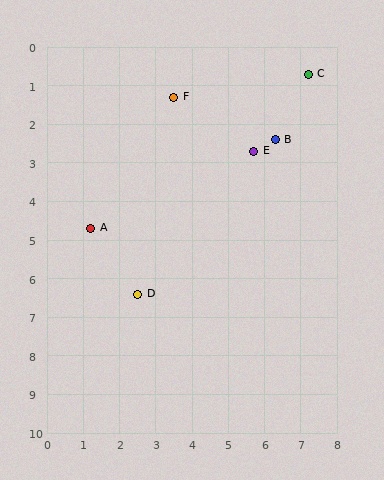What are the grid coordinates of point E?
Point E is at approximately (5.7, 2.7).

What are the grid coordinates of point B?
Point B is at approximately (6.3, 2.4).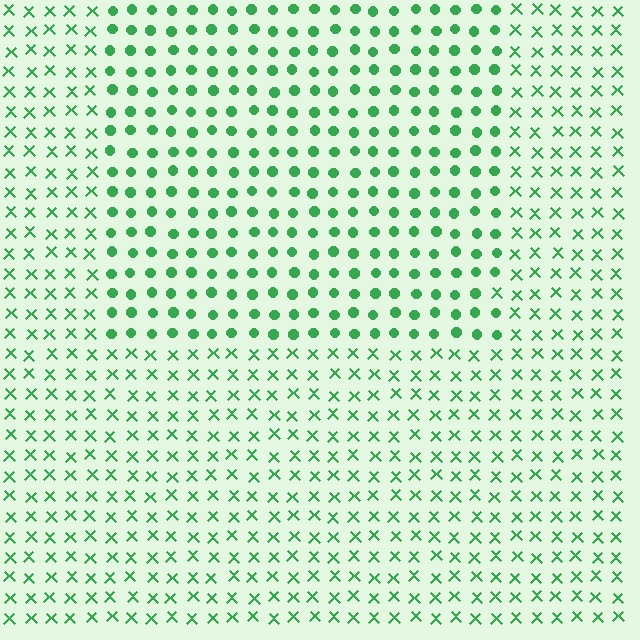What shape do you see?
I see a rectangle.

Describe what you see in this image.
The image is filled with small green elements arranged in a uniform grid. A rectangle-shaped region contains circles, while the surrounding area contains X marks. The boundary is defined purely by the change in element shape.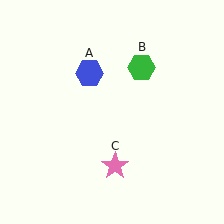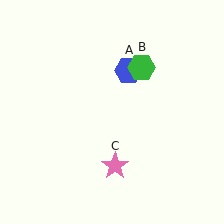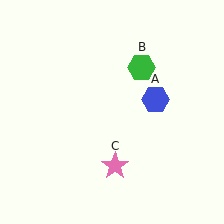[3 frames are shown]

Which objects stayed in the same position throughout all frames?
Green hexagon (object B) and pink star (object C) remained stationary.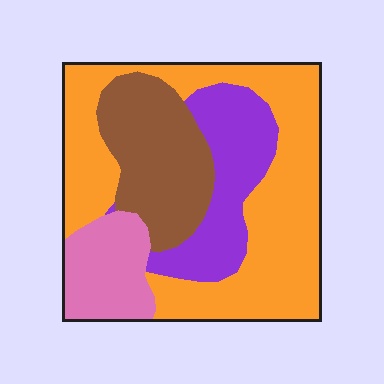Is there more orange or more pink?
Orange.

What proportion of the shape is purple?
Purple covers roughly 20% of the shape.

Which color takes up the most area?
Orange, at roughly 45%.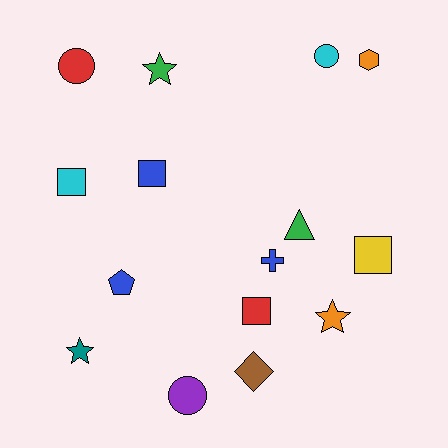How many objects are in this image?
There are 15 objects.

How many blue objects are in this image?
There are 3 blue objects.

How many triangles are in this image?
There is 1 triangle.